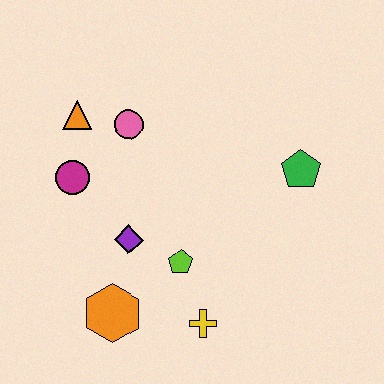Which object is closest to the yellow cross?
The lime pentagon is closest to the yellow cross.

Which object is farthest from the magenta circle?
The green pentagon is farthest from the magenta circle.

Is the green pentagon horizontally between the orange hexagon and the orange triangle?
No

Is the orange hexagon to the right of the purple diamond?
No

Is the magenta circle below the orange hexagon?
No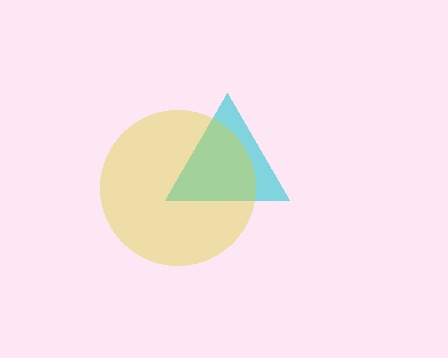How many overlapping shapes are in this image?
There are 2 overlapping shapes in the image.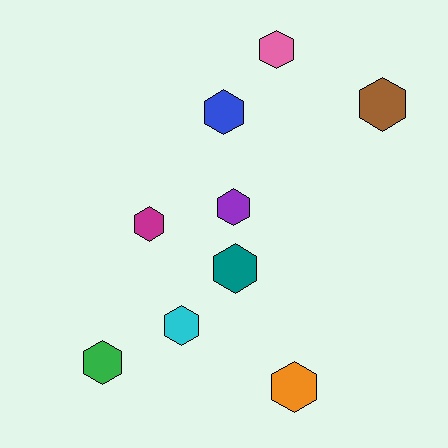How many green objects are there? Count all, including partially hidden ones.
There is 1 green object.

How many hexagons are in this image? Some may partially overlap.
There are 9 hexagons.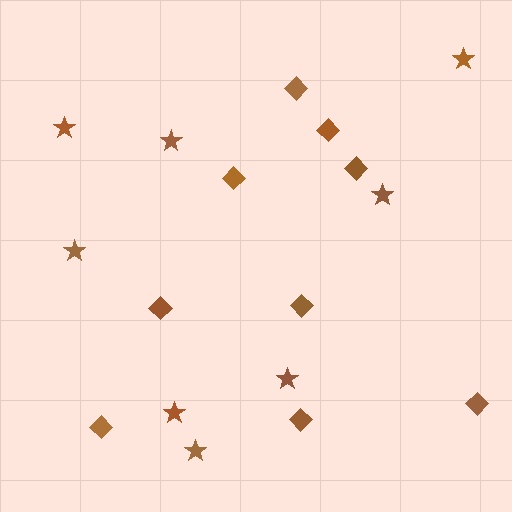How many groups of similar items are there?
There are 2 groups: one group of stars (8) and one group of diamonds (9).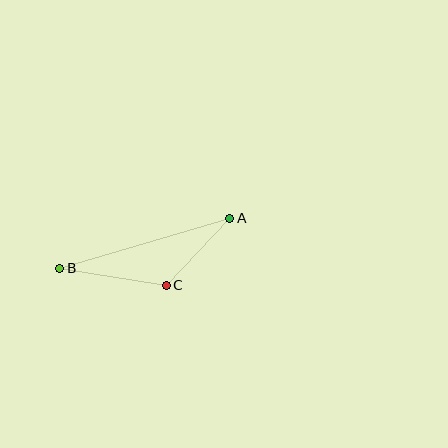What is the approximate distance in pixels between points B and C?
The distance between B and C is approximately 107 pixels.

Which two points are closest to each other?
Points A and C are closest to each other.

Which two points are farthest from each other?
Points A and B are farthest from each other.